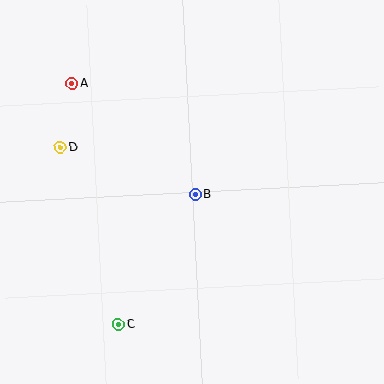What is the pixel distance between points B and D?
The distance between B and D is 143 pixels.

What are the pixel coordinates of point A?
Point A is at (72, 84).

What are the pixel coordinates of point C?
Point C is at (118, 325).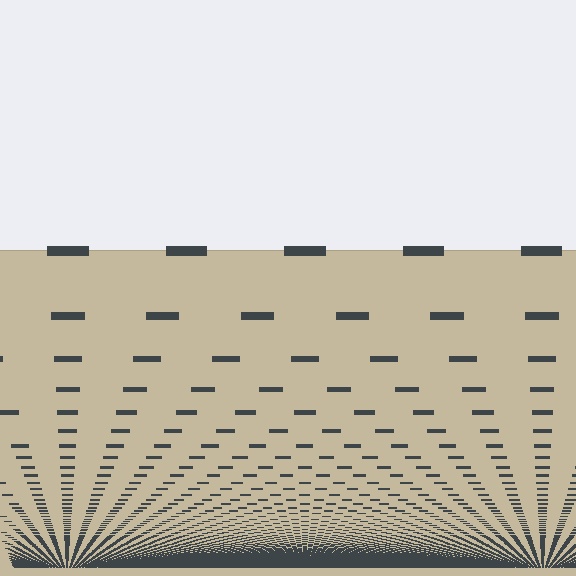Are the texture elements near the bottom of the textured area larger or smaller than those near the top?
Smaller. The gradient is inverted — elements near the bottom are smaller and denser.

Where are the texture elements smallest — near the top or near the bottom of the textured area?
Near the bottom.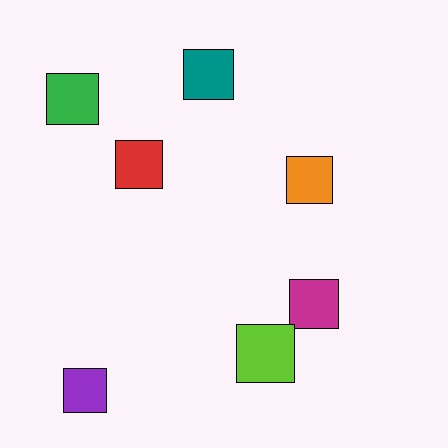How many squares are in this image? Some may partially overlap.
There are 7 squares.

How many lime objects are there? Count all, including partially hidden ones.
There is 1 lime object.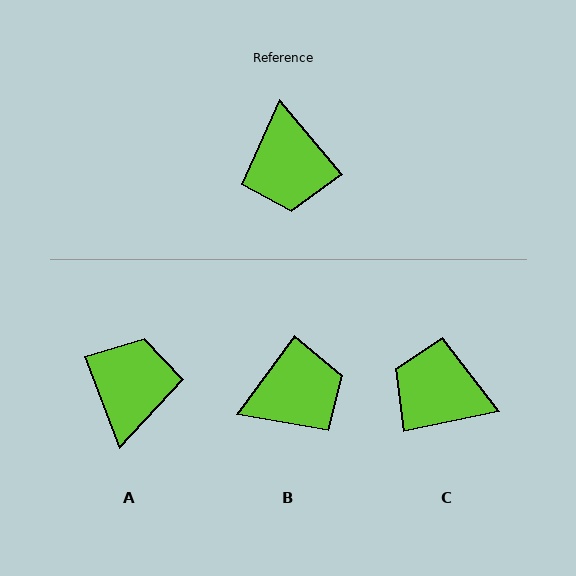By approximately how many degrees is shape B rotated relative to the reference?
Approximately 104 degrees counter-clockwise.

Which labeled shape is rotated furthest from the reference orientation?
A, about 161 degrees away.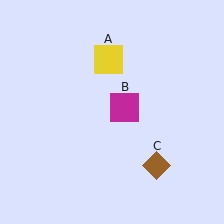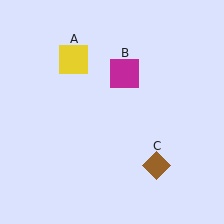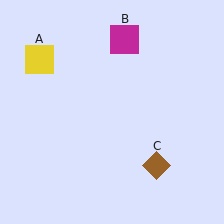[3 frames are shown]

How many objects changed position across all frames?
2 objects changed position: yellow square (object A), magenta square (object B).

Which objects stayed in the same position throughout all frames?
Brown diamond (object C) remained stationary.